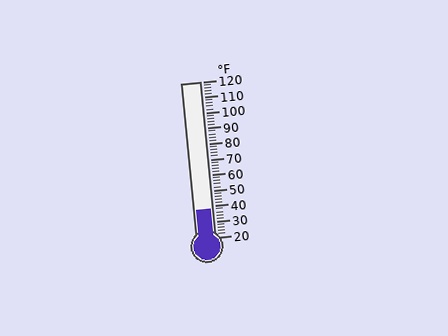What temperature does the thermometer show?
The thermometer shows approximately 38°F.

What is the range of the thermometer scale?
The thermometer scale ranges from 20°F to 120°F.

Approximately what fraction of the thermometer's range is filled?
The thermometer is filled to approximately 20% of its range.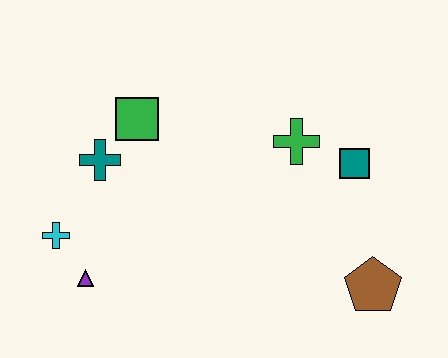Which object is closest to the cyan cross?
The purple triangle is closest to the cyan cross.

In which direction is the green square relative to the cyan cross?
The green square is above the cyan cross.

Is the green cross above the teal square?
Yes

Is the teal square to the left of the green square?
No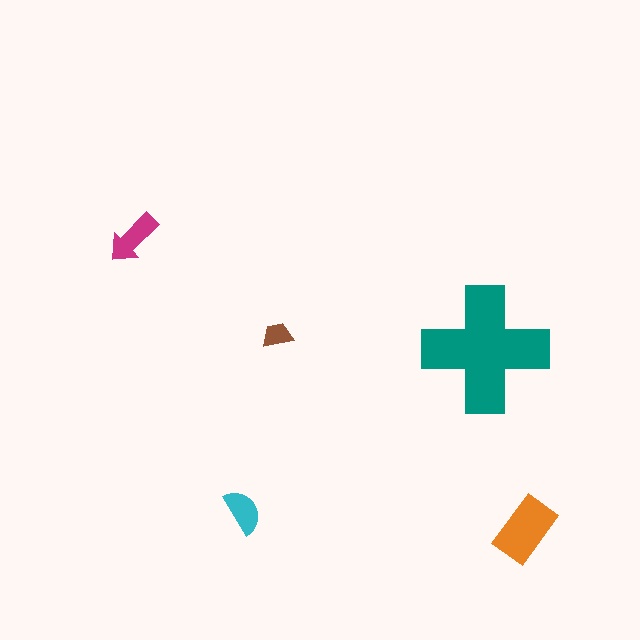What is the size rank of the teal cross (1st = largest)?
1st.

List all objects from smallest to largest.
The brown trapezoid, the cyan semicircle, the magenta arrow, the orange rectangle, the teal cross.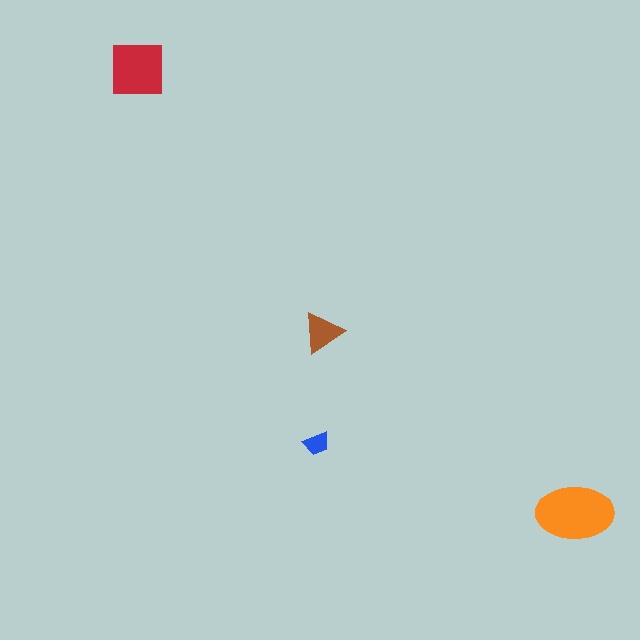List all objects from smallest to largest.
The blue trapezoid, the brown triangle, the red square, the orange ellipse.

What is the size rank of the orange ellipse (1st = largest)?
1st.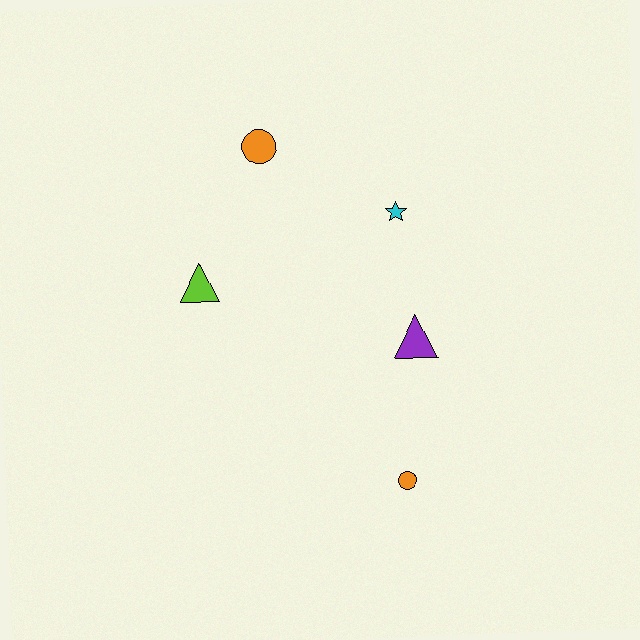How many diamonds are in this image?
There are no diamonds.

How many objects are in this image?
There are 5 objects.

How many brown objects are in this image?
There are no brown objects.